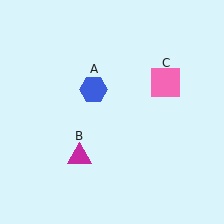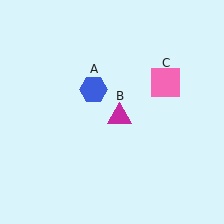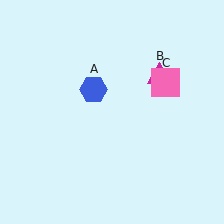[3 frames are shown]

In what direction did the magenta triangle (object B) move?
The magenta triangle (object B) moved up and to the right.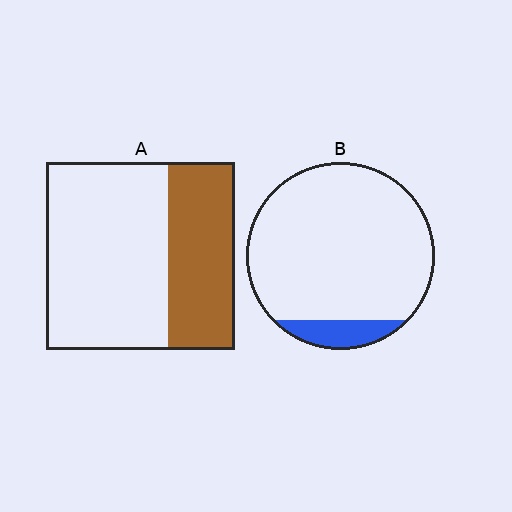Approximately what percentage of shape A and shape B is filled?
A is approximately 35% and B is approximately 10%.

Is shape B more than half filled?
No.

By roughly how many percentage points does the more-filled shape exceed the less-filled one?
By roughly 25 percentage points (A over B).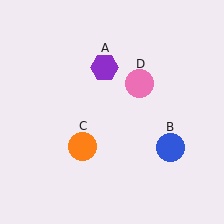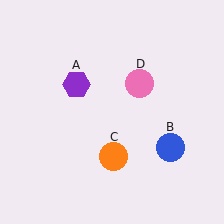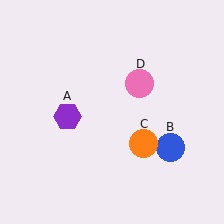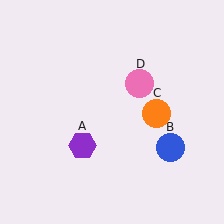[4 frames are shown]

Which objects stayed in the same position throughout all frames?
Blue circle (object B) and pink circle (object D) remained stationary.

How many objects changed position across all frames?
2 objects changed position: purple hexagon (object A), orange circle (object C).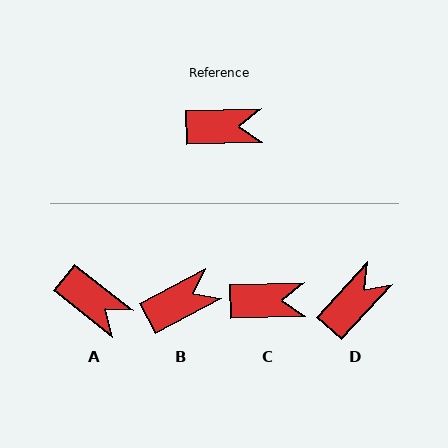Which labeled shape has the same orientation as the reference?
C.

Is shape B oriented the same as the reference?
No, it is off by about 26 degrees.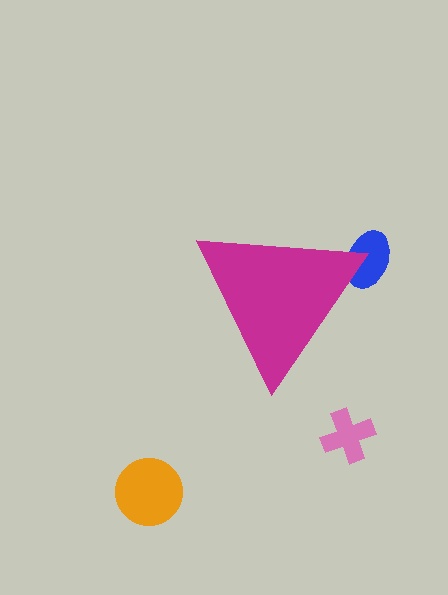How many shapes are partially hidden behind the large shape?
1 shape is partially hidden.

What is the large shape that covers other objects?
A magenta triangle.